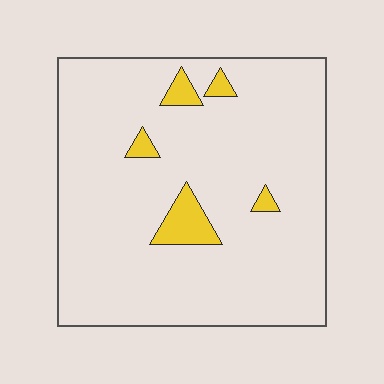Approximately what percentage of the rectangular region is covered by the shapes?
Approximately 5%.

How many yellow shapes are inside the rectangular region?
5.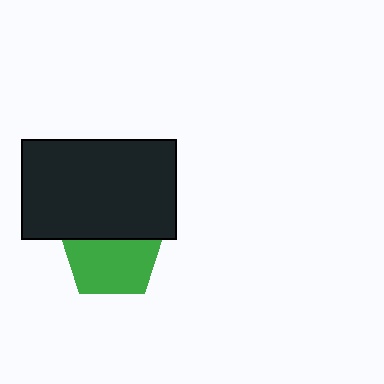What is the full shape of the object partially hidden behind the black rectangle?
The partially hidden object is a green pentagon.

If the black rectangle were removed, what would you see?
You would see the complete green pentagon.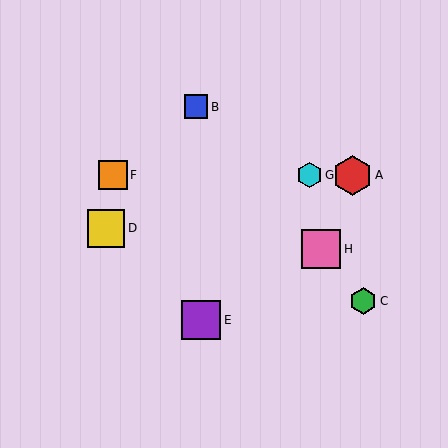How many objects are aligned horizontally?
3 objects (A, F, G) are aligned horizontally.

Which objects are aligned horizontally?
Objects A, F, G are aligned horizontally.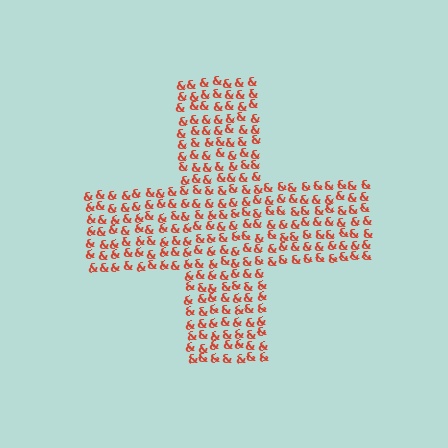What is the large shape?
The large shape is a cross.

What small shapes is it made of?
It is made of small ampersands.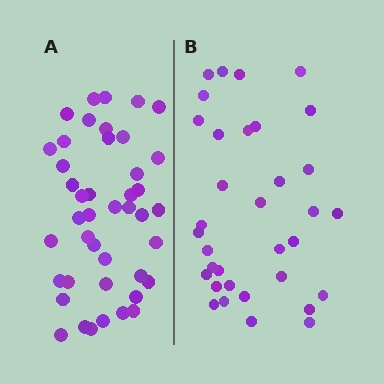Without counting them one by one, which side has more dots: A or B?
Region A (the left region) has more dots.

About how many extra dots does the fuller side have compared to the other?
Region A has roughly 8 or so more dots than region B.